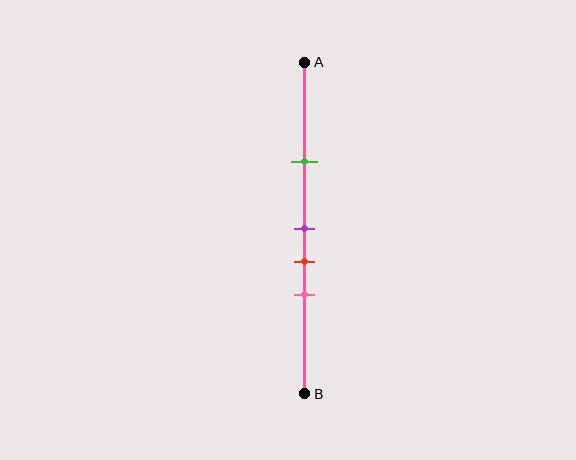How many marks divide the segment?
There are 4 marks dividing the segment.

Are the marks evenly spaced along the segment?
No, the marks are not evenly spaced.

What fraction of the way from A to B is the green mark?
The green mark is approximately 30% (0.3) of the way from A to B.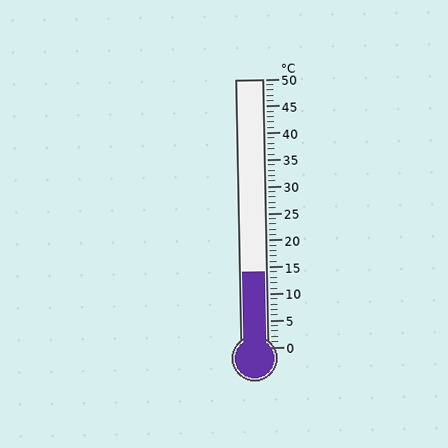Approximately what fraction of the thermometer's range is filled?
The thermometer is filled to approximately 30% of its range.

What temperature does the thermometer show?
The thermometer shows approximately 14°C.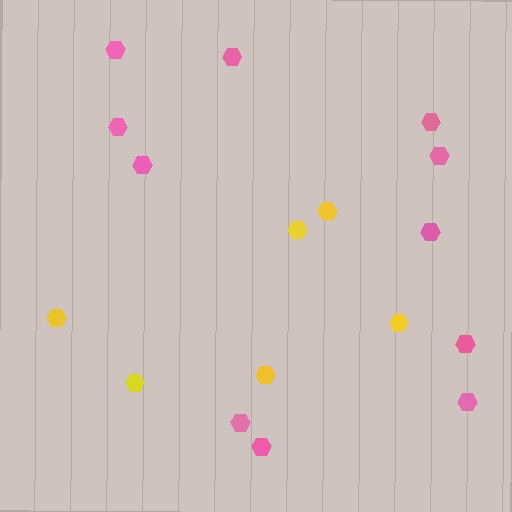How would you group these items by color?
There are 2 groups: one group of pink hexagons (11) and one group of yellow hexagons (6).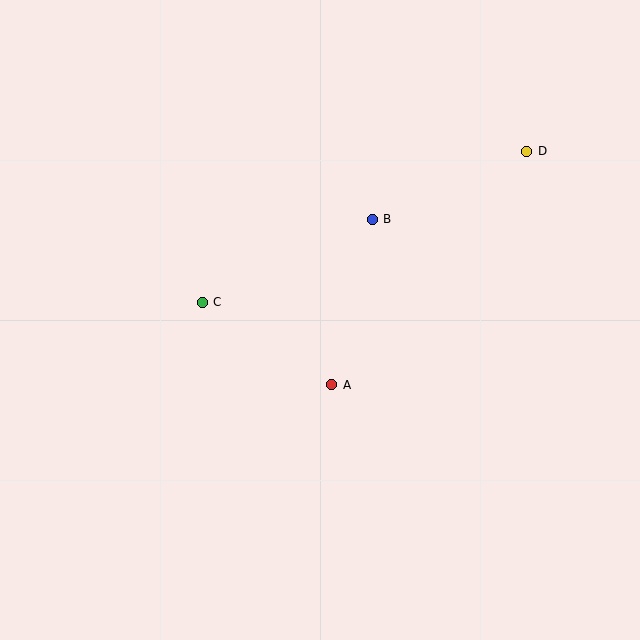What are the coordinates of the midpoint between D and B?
The midpoint between D and B is at (450, 185).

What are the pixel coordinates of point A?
Point A is at (332, 385).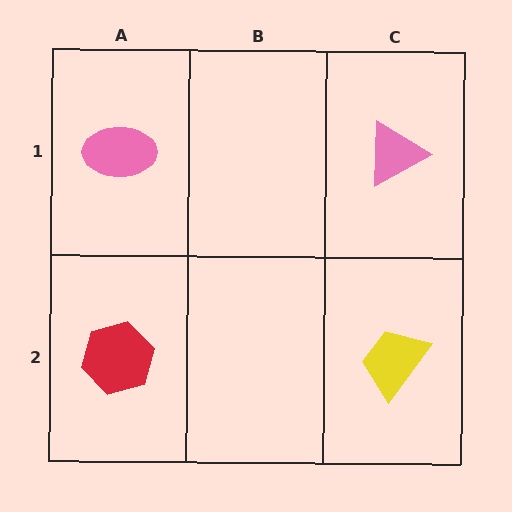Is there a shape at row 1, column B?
No, that cell is empty.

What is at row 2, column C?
A yellow trapezoid.